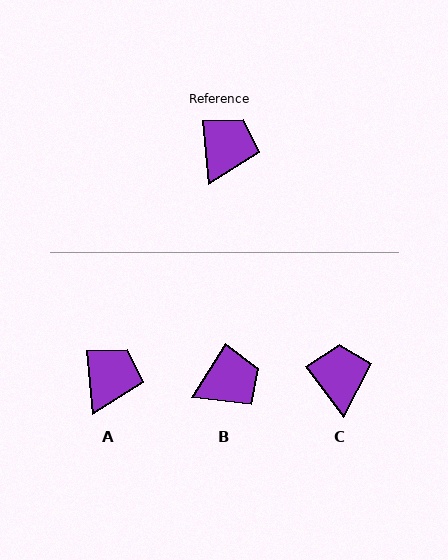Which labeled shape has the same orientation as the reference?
A.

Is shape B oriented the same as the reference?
No, it is off by about 38 degrees.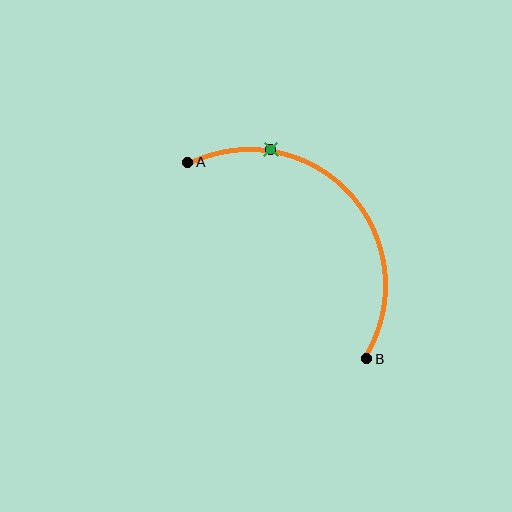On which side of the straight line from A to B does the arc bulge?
The arc bulges above and to the right of the straight line connecting A and B.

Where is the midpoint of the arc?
The arc midpoint is the point on the curve farthest from the straight line joining A and B. It sits above and to the right of that line.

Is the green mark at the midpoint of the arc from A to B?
No. The green mark lies on the arc but is closer to endpoint A. The arc midpoint would be at the point on the curve equidistant along the arc from both A and B.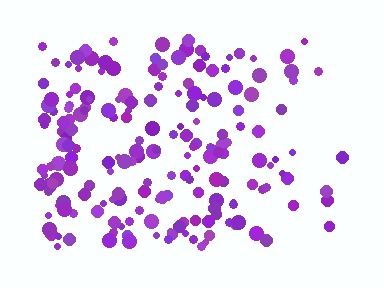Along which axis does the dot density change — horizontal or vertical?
Horizontal.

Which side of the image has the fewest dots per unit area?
The right.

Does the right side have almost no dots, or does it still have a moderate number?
Still a moderate number, just noticeably fewer than the left.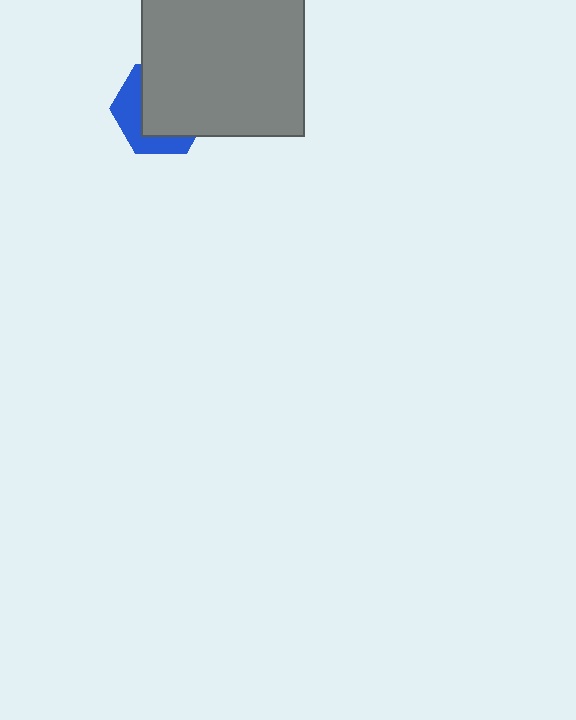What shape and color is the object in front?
The object in front is a gray rectangle.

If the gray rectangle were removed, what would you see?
You would see the complete blue hexagon.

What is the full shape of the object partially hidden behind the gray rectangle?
The partially hidden object is a blue hexagon.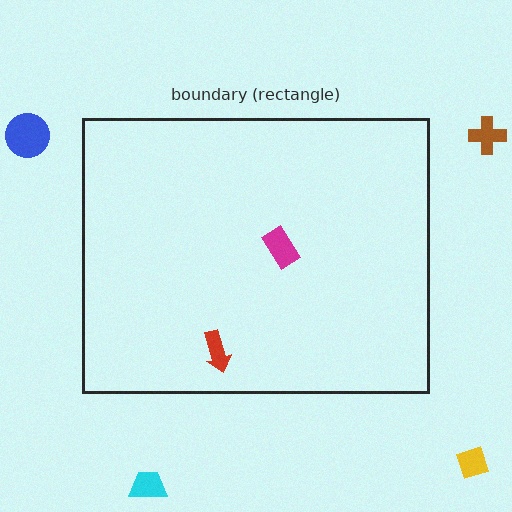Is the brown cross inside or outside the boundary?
Outside.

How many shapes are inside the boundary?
2 inside, 4 outside.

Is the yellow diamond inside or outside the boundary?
Outside.